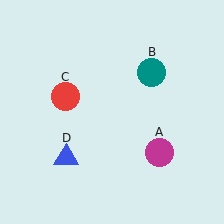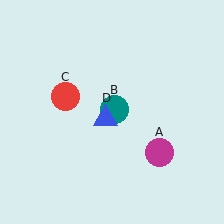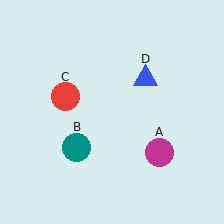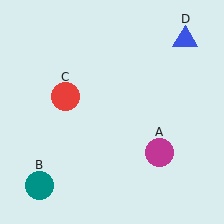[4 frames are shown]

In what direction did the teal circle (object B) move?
The teal circle (object B) moved down and to the left.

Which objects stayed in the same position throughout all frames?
Magenta circle (object A) and red circle (object C) remained stationary.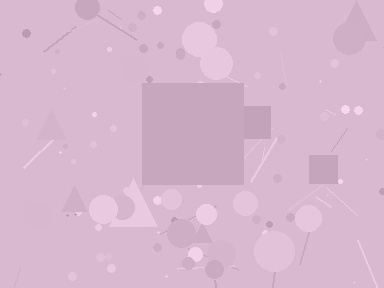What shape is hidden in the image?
A square is hidden in the image.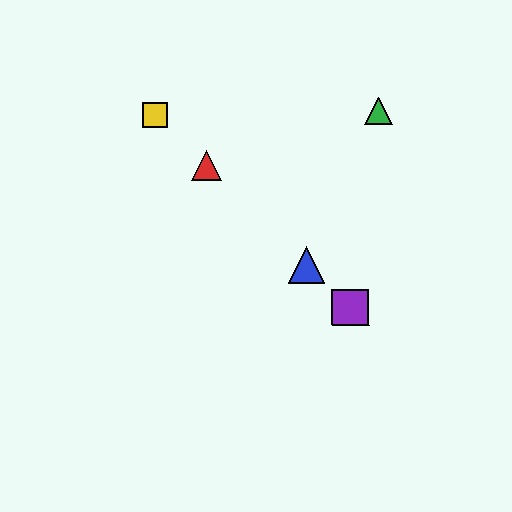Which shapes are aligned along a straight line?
The red triangle, the blue triangle, the yellow square, the purple square are aligned along a straight line.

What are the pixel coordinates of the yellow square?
The yellow square is at (155, 115).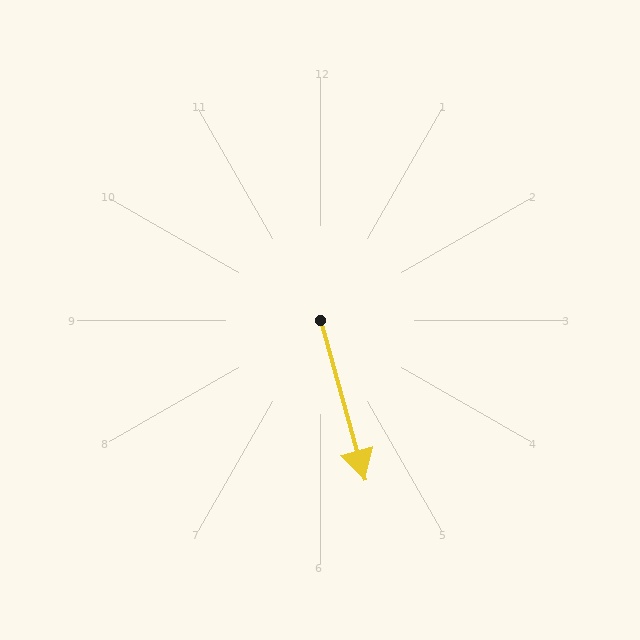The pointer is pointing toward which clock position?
Roughly 5 o'clock.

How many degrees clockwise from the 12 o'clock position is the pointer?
Approximately 164 degrees.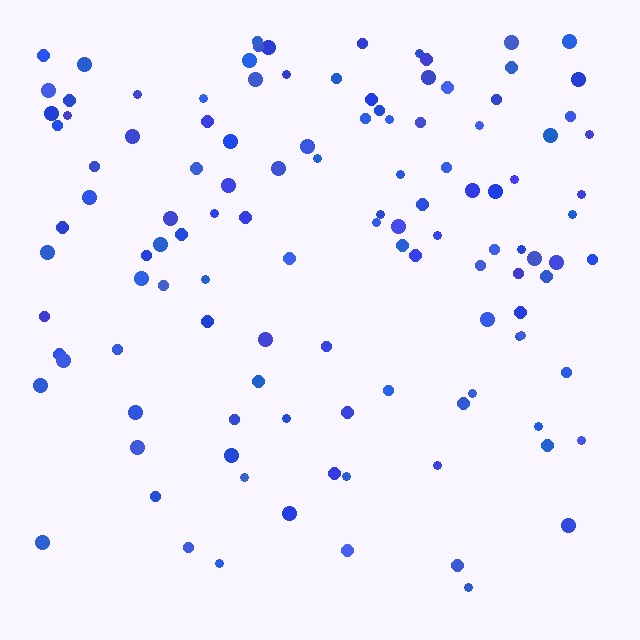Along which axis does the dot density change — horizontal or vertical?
Vertical.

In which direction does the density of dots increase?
From bottom to top, with the top side densest.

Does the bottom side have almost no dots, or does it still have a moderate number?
Still a moderate number, just noticeably fewer than the top.